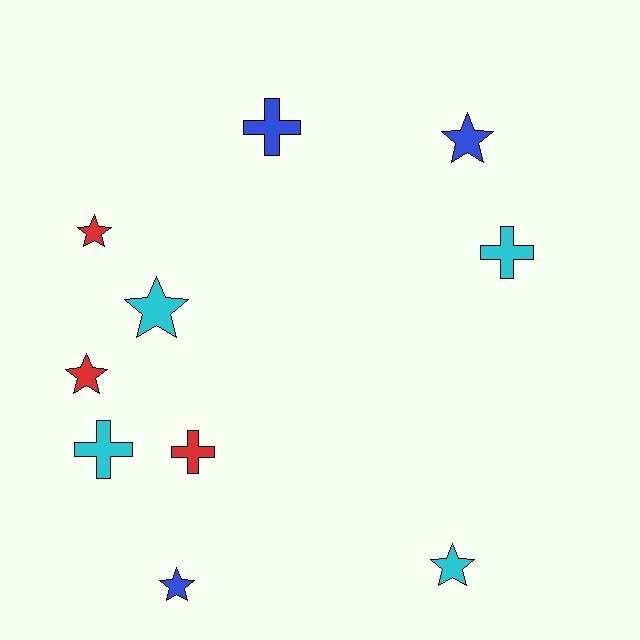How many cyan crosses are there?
There are 2 cyan crosses.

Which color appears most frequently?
Cyan, with 4 objects.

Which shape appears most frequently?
Star, with 6 objects.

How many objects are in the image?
There are 10 objects.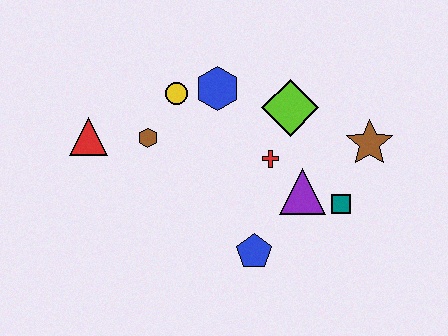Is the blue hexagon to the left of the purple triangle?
Yes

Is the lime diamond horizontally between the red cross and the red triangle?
No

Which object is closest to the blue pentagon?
The purple triangle is closest to the blue pentagon.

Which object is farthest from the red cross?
The red triangle is farthest from the red cross.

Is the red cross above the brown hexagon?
No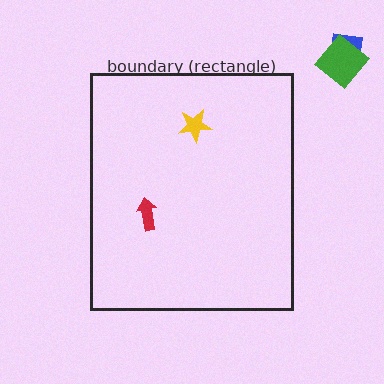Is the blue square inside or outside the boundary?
Outside.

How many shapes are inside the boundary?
2 inside, 2 outside.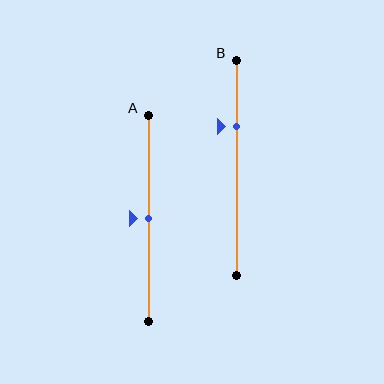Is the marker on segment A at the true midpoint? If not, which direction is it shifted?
Yes, the marker on segment A is at the true midpoint.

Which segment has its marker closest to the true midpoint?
Segment A has its marker closest to the true midpoint.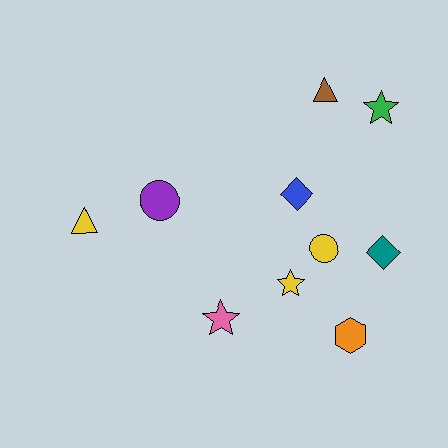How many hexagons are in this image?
There is 1 hexagon.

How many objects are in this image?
There are 10 objects.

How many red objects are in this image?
There are no red objects.